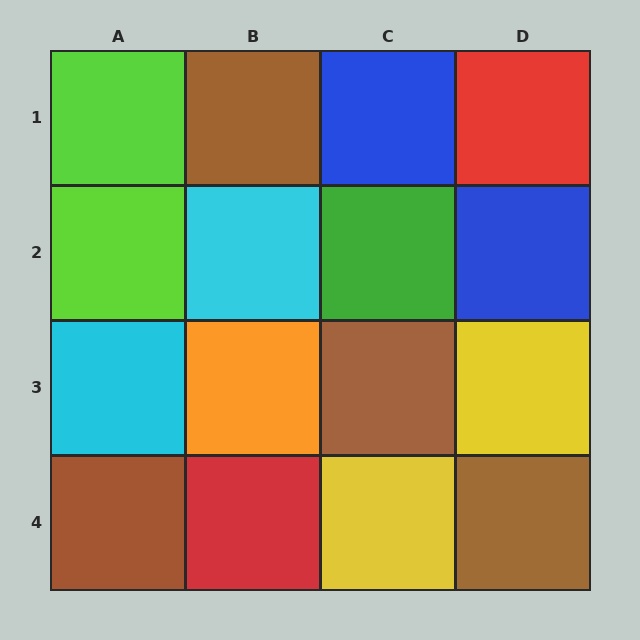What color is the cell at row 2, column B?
Cyan.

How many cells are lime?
2 cells are lime.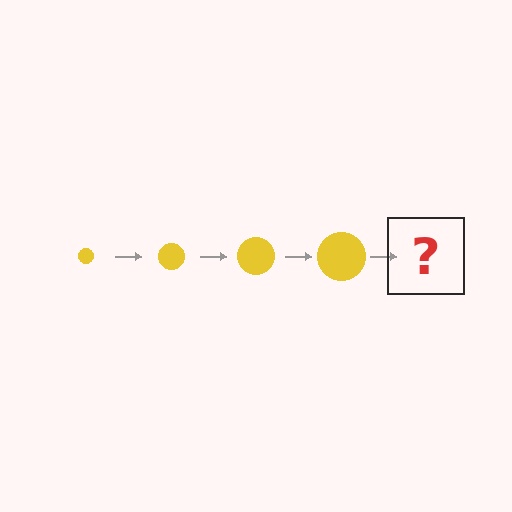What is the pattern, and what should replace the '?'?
The pattern is that the circle gets progressively larger each step. The '?' should be a yellow circle, larger than the previous one.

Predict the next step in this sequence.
The next step is a yellow circle, larger than the previous one.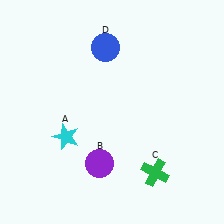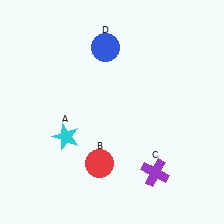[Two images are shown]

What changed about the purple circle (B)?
In Image 1, B is purple. In Image 2, it changed to red.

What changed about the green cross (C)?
In Image 1, C is green. In Image 2, it changed to purple.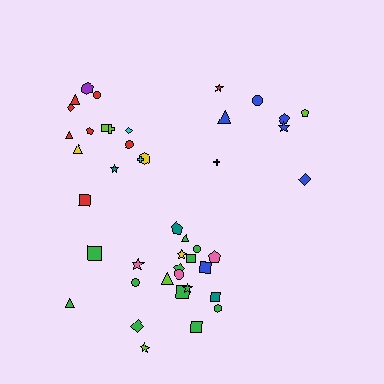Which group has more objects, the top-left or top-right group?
The top-left group.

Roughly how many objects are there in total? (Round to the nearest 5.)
Roughly 45 objects in total.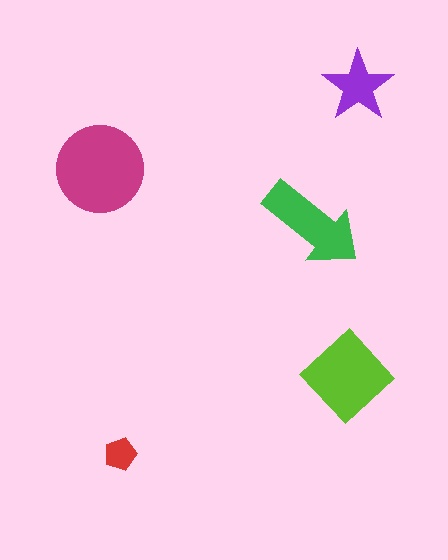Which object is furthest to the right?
The purple star is rightmost.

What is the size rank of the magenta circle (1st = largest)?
1st.